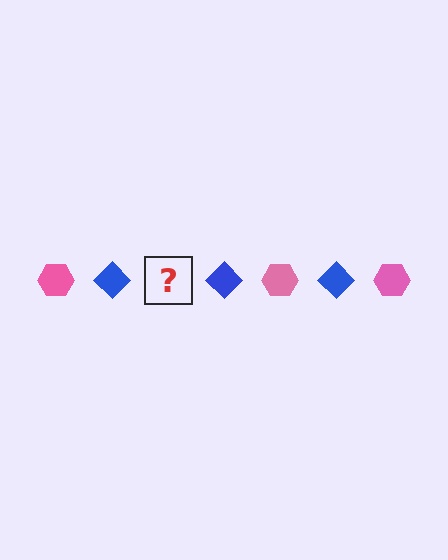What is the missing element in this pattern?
The missing element is a pink hexagon.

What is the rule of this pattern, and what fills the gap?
The rule is that the pattern alternates between pink hexagon and blue diamond. The gap should be filled with a pink hexagon.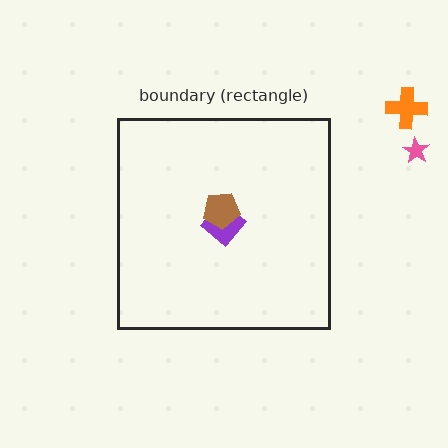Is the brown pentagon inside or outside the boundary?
Inside.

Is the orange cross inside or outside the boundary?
Outside.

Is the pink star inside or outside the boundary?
Outside.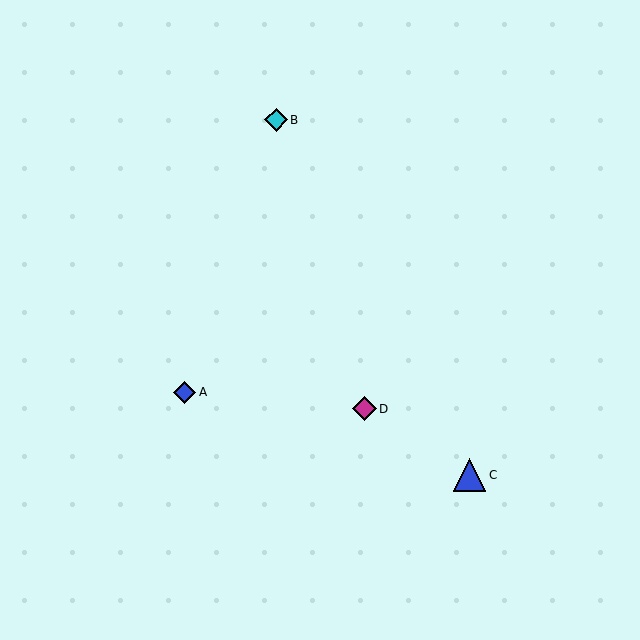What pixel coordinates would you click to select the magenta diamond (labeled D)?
Click at (364, 409) to select the magenta diamond D.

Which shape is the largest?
The blue triangle (labeled C) is the largest.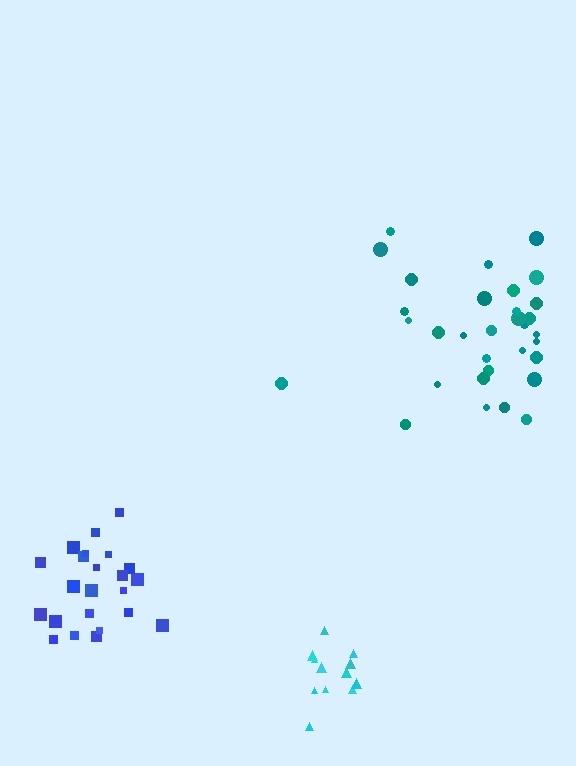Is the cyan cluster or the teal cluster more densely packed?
Cyan.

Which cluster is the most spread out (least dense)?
Teal.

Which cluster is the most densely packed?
Cyan.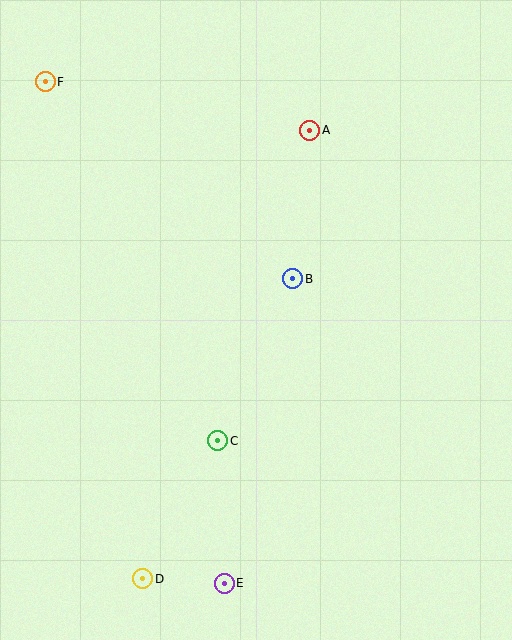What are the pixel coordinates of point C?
Point C is at (218, 441).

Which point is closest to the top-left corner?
Point F is closest to the top-left corner.